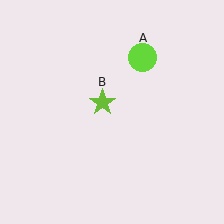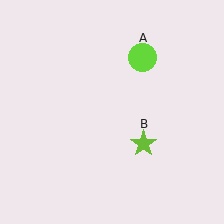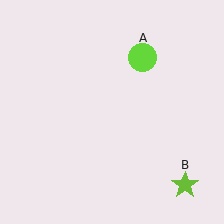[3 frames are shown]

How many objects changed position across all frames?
1 object changed position: lime star (object B).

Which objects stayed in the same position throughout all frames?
Lime circle (object A) remained stationary.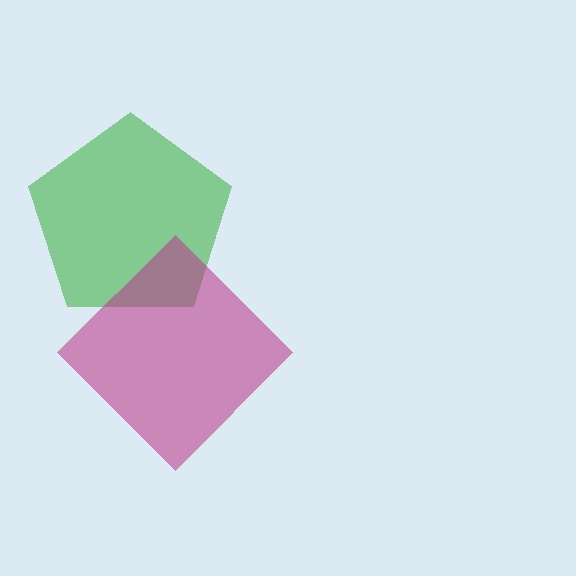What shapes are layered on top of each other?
The layered shapes are: a green pentagon, a magenta diamond.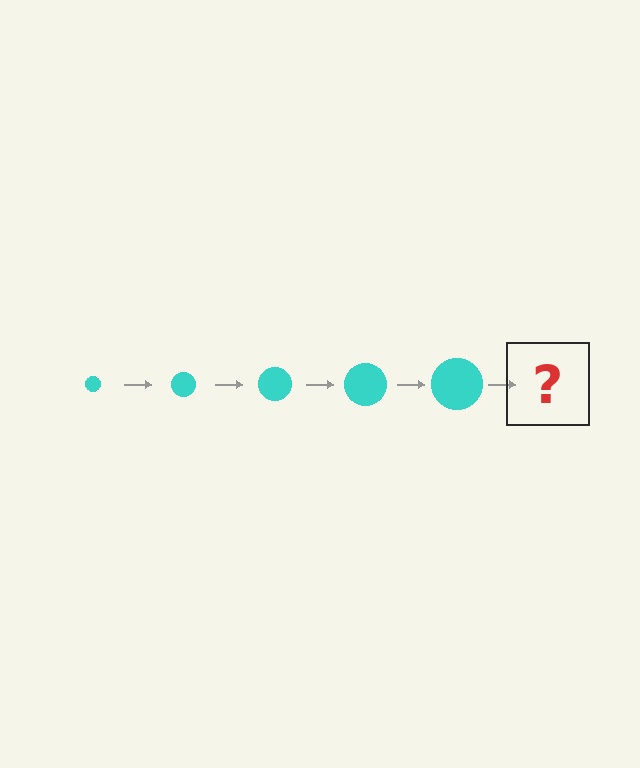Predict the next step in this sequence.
The next step is a cyan circle, larger than the previous one.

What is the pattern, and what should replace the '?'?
The pattern is that the circle gets progressively larger each step. The '?' should be a cyan circle, larger than the previous one.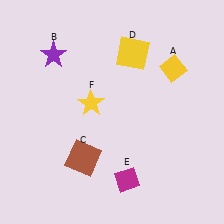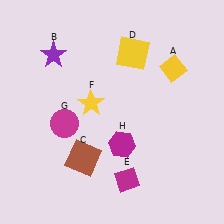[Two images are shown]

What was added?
A magenta circle (G), a magenta hexagon (H) were added in Image 2.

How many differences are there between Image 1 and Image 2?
There are 2 differences between the two images.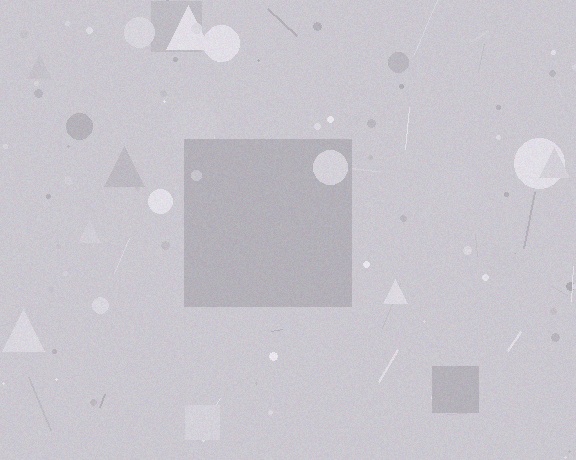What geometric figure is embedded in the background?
A square is embedded in the background.